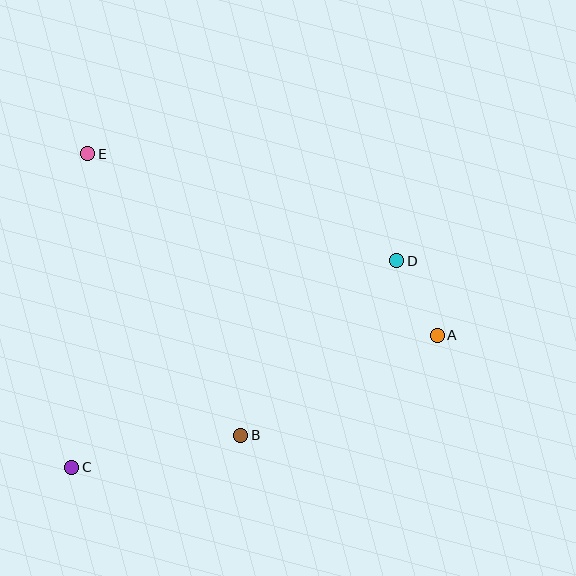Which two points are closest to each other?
Points A and D are closest to each other.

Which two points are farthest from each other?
Points A and E are farthest from each other.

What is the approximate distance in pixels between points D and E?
The distance between D and E is approximately 327 pixels.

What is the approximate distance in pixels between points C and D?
The distance between C and D is approximately 385 pixels.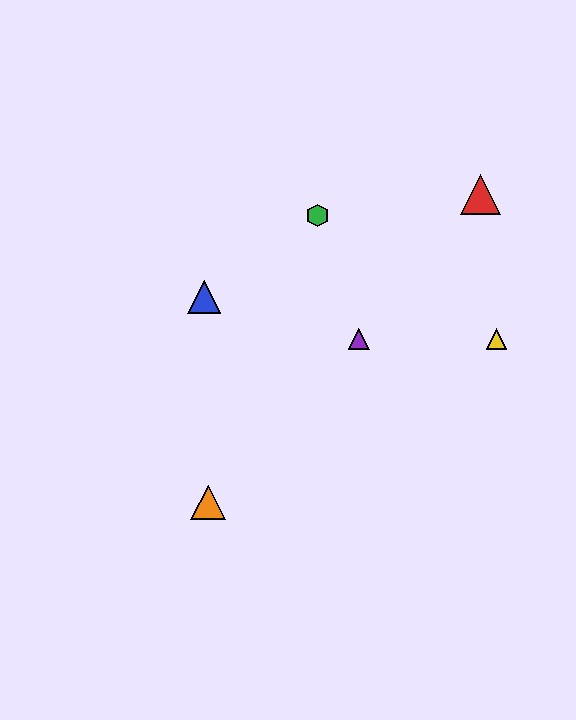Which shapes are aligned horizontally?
The yellow triangle, the purple triangle are aligned horizontally.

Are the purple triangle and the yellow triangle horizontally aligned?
Yes, both are at y≈339.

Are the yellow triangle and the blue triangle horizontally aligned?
No, the yellow triangle is at y≈339 and the blue triangle is at y≈297.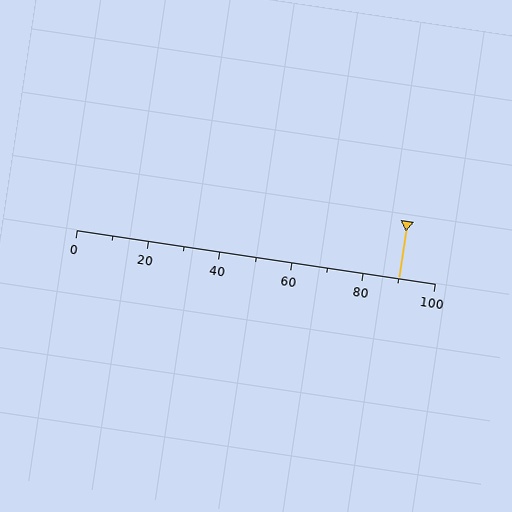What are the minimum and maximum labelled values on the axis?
The axis runs from 0 to 100.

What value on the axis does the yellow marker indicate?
The marker indicates approximately 90.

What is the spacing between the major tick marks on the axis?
The major ticks are spaced 20 apart.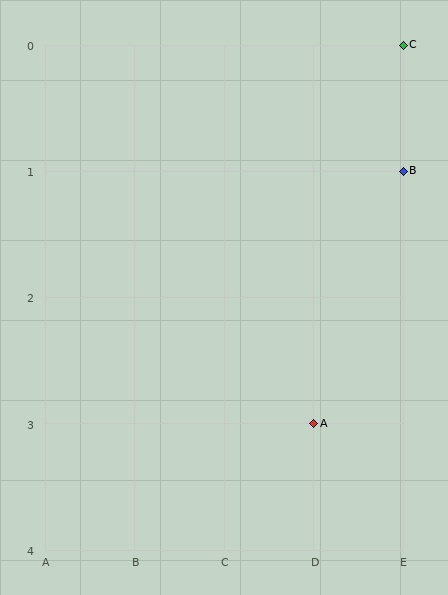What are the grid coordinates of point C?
Point C is at grid coordinates (E, 0).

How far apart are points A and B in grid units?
Points A and B are 1 column and 2 rows apart (about 2.2 grid units diagonally).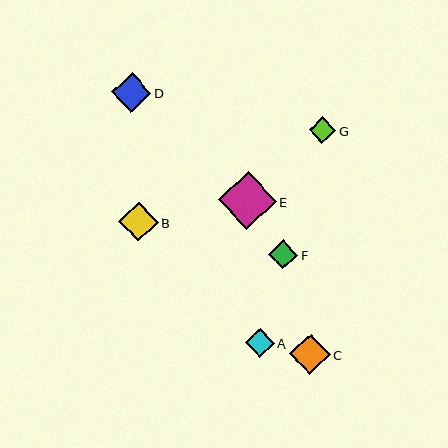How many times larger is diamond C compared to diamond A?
Diamond C is approximately 1.4 times the size of diamond A.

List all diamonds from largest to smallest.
From largest to smallest: E, C, B, D, A, F, G.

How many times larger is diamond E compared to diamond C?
Diamond E is approximately 1.4 times the size of diamond C.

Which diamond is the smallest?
Diamond G is the smallest with a size of approximately 26 pixels.